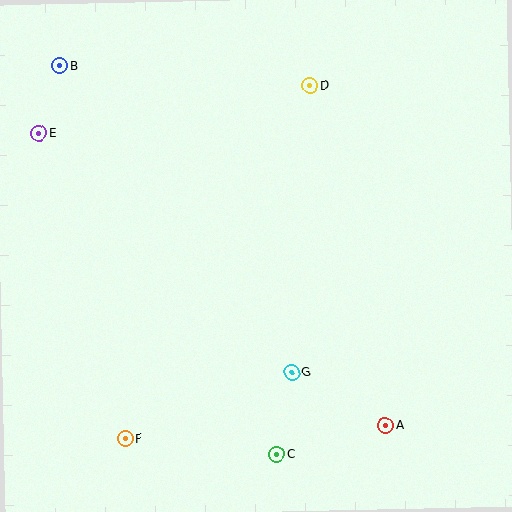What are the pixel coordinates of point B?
Point B is at (59, 66).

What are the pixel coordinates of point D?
Point D is at (310, 85).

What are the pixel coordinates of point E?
Point E is at (39, 133).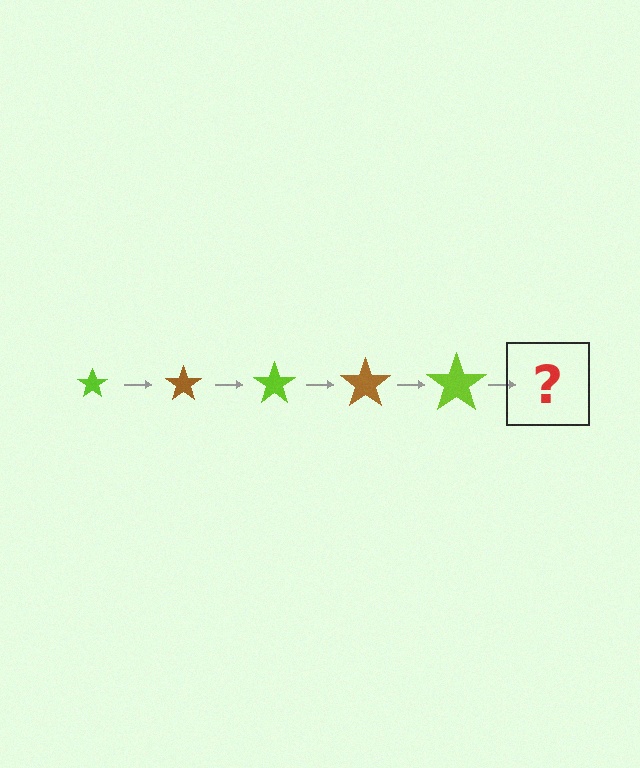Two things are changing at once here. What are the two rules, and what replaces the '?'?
The two rules are that the star grows larger each step and the color cycles through lime and brown. The '?' should be a brown star, larger than the previous one.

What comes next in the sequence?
The next element should be a brown star, larger than the previous one.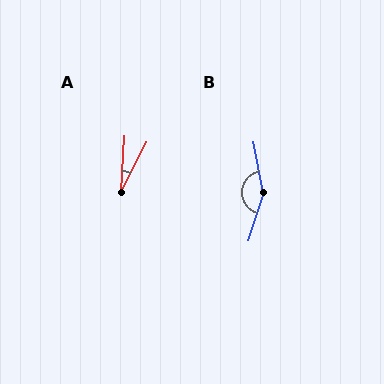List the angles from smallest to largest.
A (23°), B (152°).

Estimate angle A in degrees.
Approximately 23 degrees.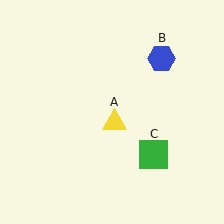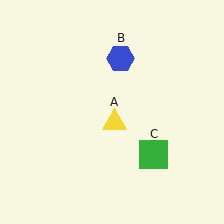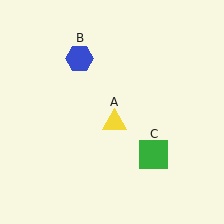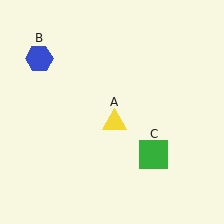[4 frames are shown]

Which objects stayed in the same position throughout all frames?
Yellow triangle (object A) and green square (object C) remained stationary.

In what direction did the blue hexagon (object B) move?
The blue hexagon (object B) moved left.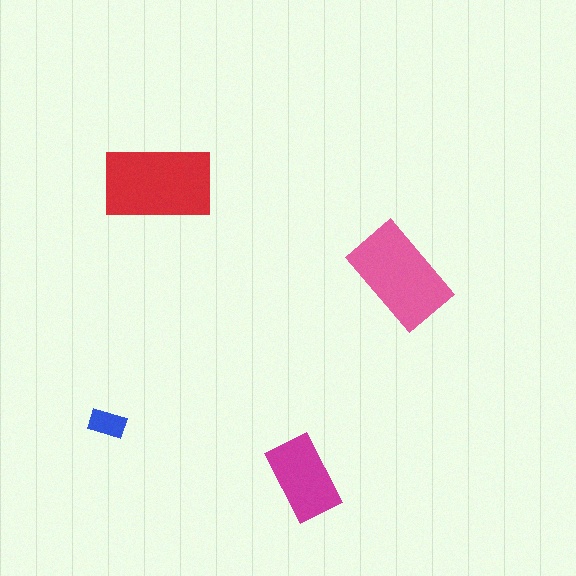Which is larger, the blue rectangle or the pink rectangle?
The pink one.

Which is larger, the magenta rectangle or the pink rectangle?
The pink one.